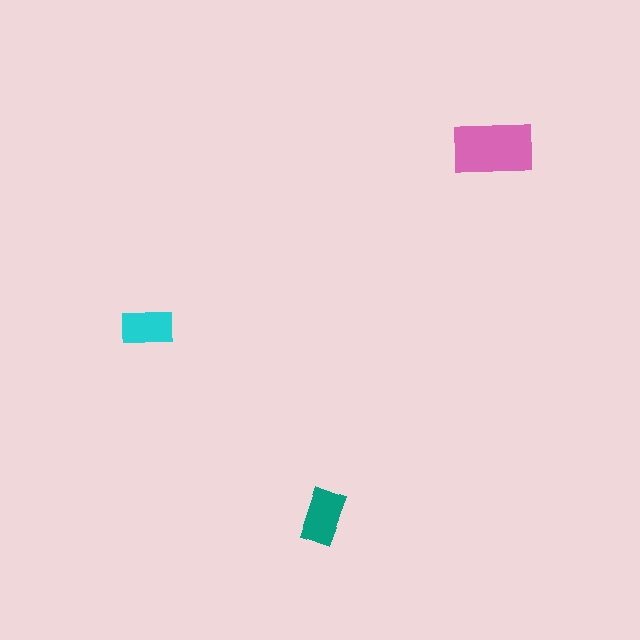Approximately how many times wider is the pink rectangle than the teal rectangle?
About 1.5 times wider.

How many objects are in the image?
There are 3 objects in the image.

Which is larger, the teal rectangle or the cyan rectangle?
The teal one.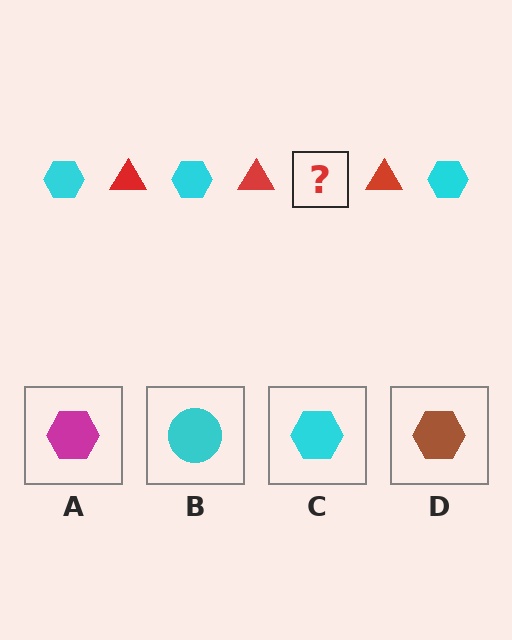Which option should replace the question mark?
Option C.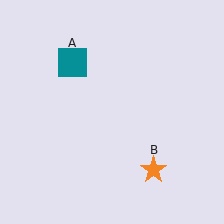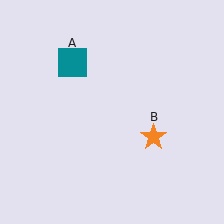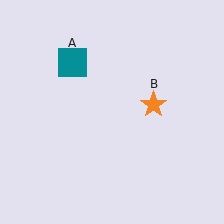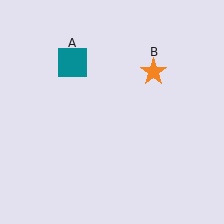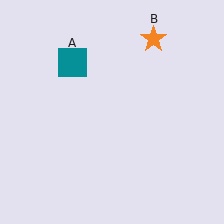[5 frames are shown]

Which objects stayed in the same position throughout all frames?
Teal square (object A) remained stationary.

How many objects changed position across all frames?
1 object changed position: orange star (object B).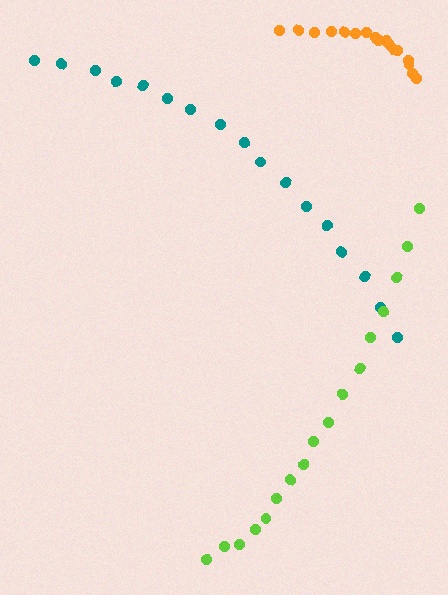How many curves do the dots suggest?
There are 3 distinct paths.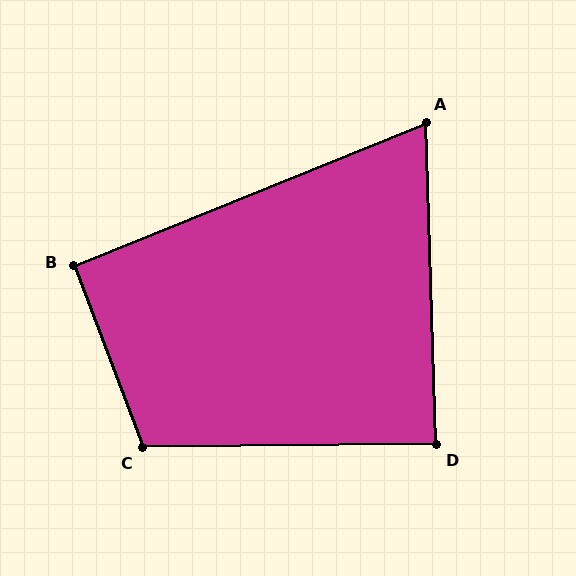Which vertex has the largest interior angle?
C, at approximately 110 degrees.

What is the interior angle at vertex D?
Approximately 89 degrees (approximately right).